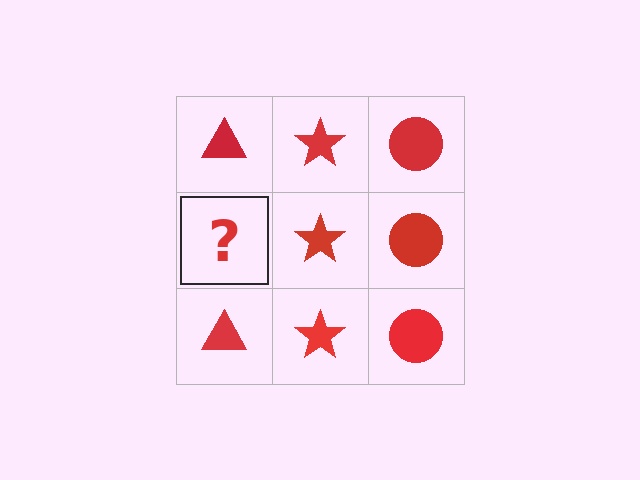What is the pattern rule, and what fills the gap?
The rule is that each column has a consistent shape. The gap should be filled with a red triangle.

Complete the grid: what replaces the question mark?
The question mark should be replaced with a red triangle.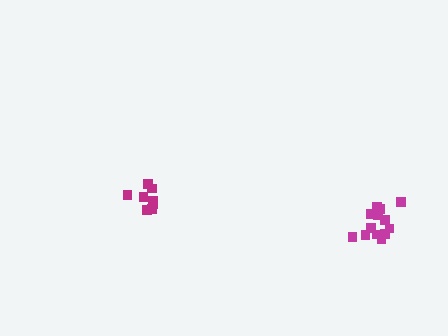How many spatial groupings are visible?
There are 2 spatial groupings.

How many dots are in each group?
Group 1: 14 dots, Group 2: 8 dots (22 total).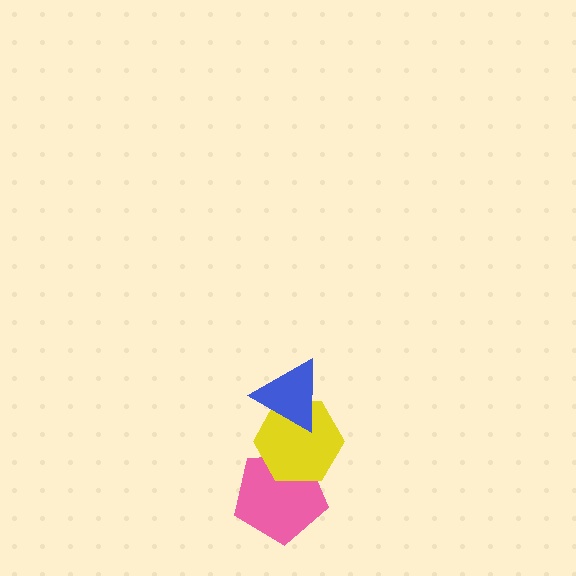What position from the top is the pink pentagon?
The pink pentagon is 3rd from the top.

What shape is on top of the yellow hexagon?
The blue triangle is on top of the yellow hexagon.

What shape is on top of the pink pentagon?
The yellow hexagon is on top of the pink pentagon.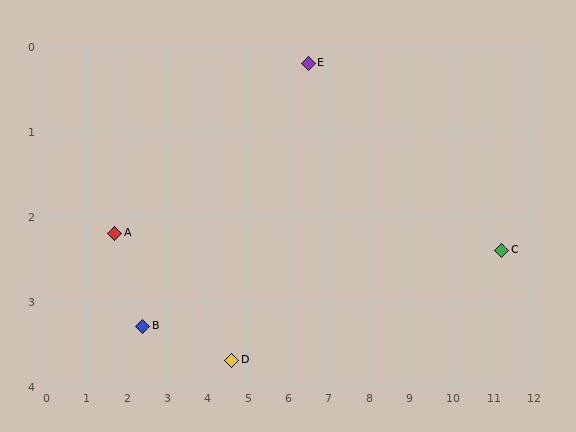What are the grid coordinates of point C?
Point C is at approximately (11.3, 2.4).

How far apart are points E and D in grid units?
Points E and D are about 4.0 grid units apart.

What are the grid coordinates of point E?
Point E is at approximately (6.5, 0.2).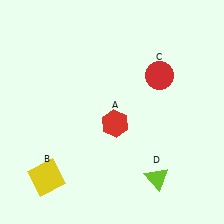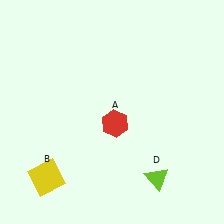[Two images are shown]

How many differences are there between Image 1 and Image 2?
There is 1 difference between the two images.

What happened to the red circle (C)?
The red circle (C) was removed in Image 2. It was in the top-right area of Image 1.